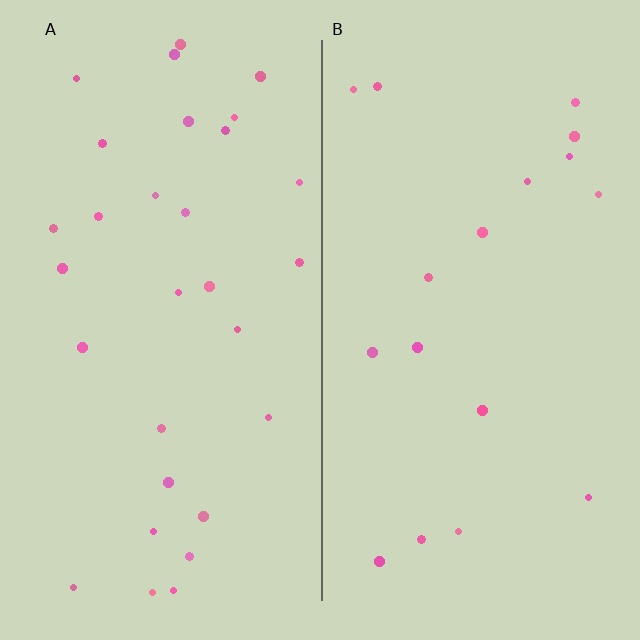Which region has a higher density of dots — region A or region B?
A (the left).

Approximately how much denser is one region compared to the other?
Approximately 1.7× — region A over region B.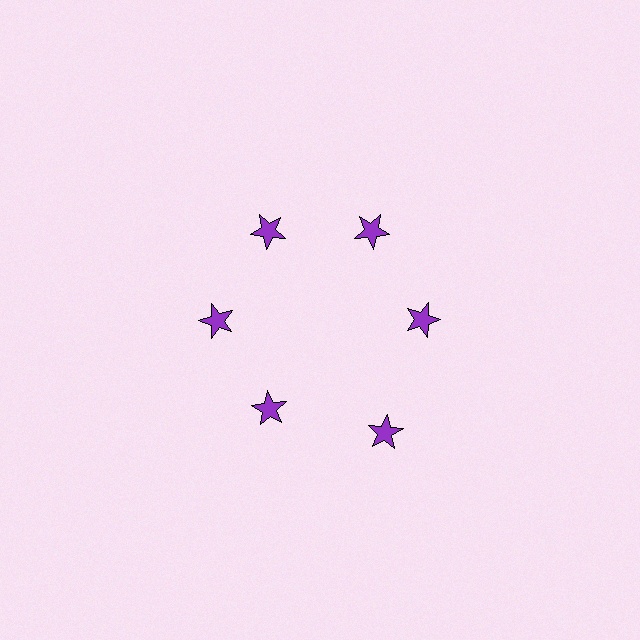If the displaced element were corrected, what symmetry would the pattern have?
It would have 6-fold rotational symmetry — the pattern would map onto itself every 60 degrees.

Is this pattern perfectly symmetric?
No. The 6 purple stars are arranged in a ring, but one element near the 5 o'clock position is pushed outward from the center, breaking the 6-fold rotational symmetry.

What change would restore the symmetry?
The symmetry would be restored by moving it inward, back onto the ring so that all 6 stars sit at equal angles and equal distance from the center.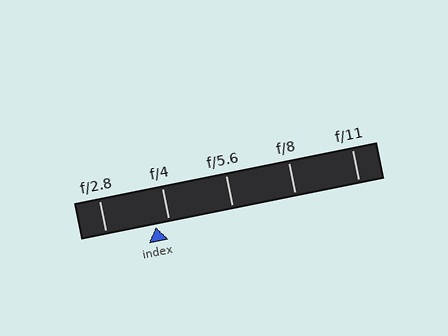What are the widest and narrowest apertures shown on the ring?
The widest aperture shown is f/2.8 and the narrowest is f/11.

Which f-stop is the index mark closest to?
The index mark is closest to f/4.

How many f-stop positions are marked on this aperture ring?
There are 5 f-stop positions marked.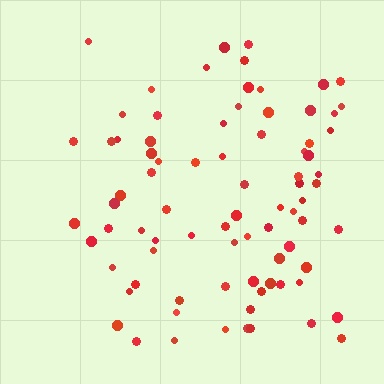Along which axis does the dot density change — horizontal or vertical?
Horizontal.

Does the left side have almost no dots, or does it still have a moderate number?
Still a moderate number, just noticeably fewer than the right.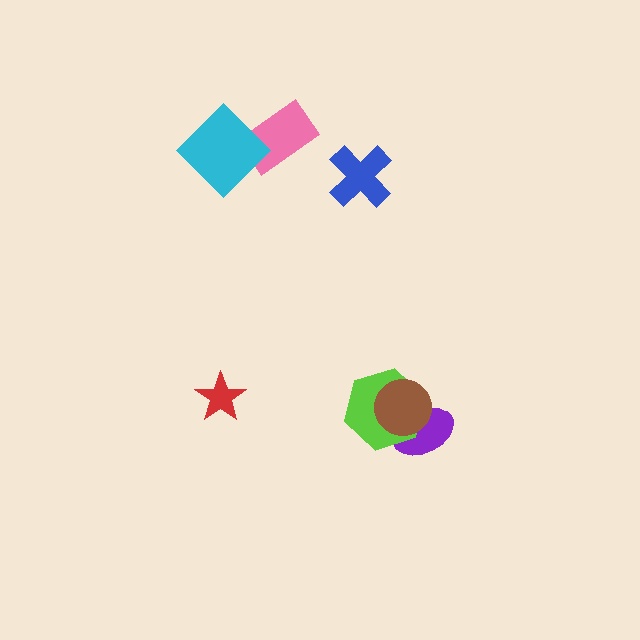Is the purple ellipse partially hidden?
Yes, it is partially covered by another shape.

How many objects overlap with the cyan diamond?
1 object overlaps with the cyan diamond.